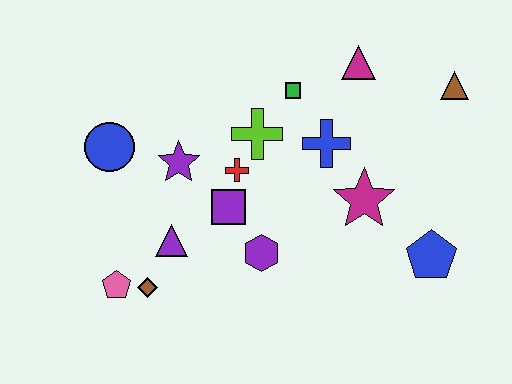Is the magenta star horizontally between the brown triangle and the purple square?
Yes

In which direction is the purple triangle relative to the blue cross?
The purple triangle is to the left of the blue cross.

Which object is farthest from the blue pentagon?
The blue circle is farthest from the blue pentagon.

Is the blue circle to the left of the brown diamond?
Yes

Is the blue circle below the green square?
Yes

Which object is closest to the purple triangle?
The brown diamond is closest to the purple triangle.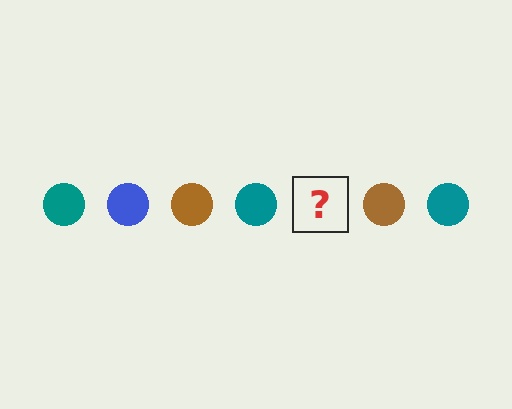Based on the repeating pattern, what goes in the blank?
The blank should be a blue circle.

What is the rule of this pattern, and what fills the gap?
The rule is that the pattern cycles through teal, blue, brown circles. The gap should be filled with a blue circle.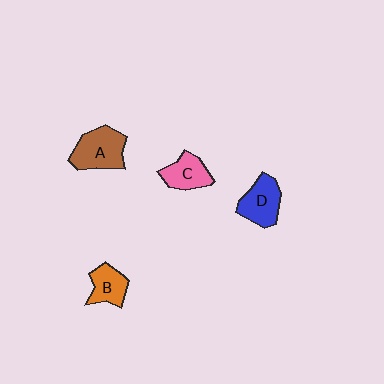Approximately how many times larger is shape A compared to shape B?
Approximately 1.5 times.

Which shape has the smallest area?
Shape B (orange).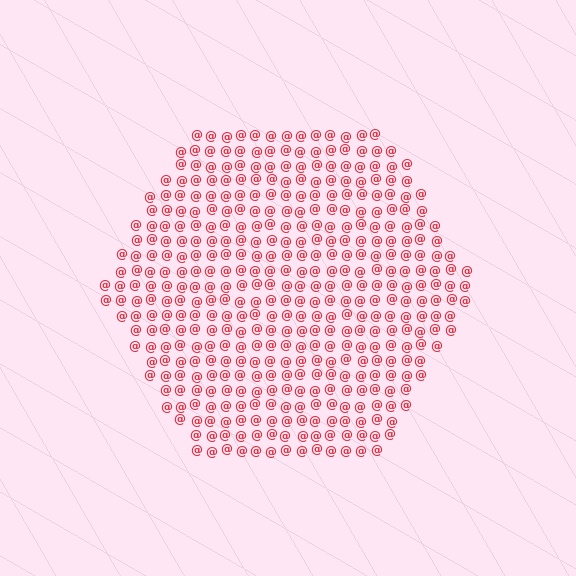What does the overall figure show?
The overall figure shows a hexagon.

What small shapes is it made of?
It is made of small at signs.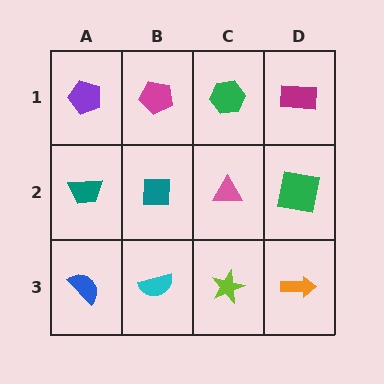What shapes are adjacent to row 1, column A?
A teal trapezoid (row 2, column A), a magenta pentagon (row 1, column B).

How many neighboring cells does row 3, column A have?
2.